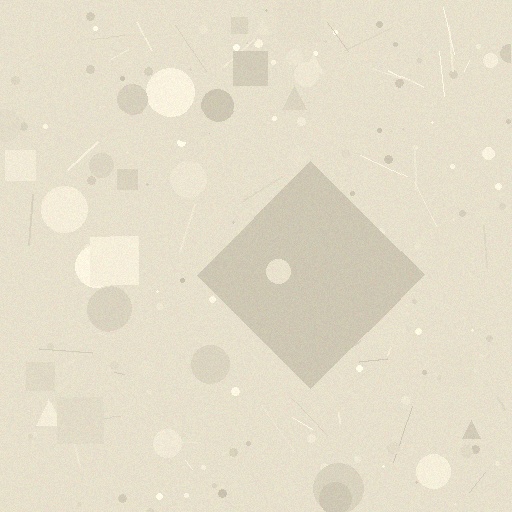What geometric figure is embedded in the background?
A diamond is embedded in the background.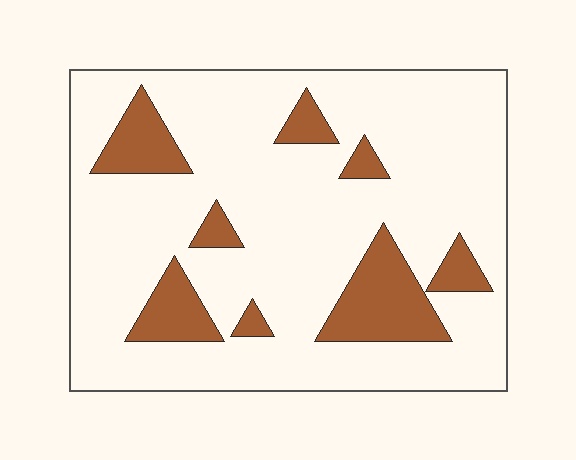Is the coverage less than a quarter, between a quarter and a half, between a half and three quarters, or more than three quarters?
Less than a quarter.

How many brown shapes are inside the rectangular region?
8.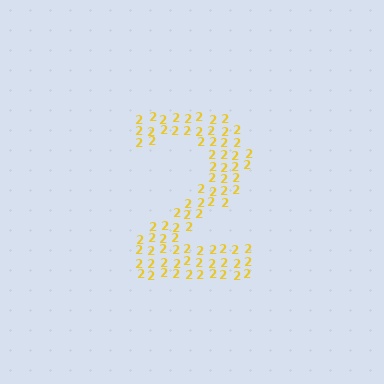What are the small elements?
The small elements are digit 2's.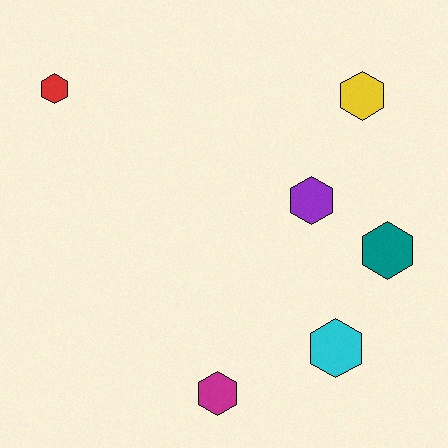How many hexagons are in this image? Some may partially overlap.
There are 6 hexagons.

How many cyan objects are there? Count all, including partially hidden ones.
There is 1 cyan object.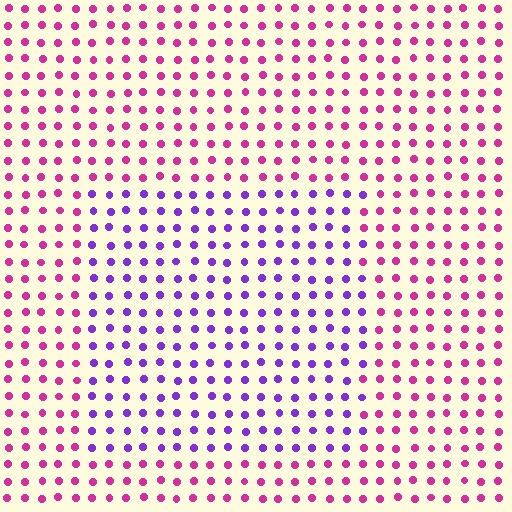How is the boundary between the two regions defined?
The boundary is defined purely by a slight shift in hue (about 49 degrees). Spacing, size, and orientation are identical on both sides.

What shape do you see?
I see a rectangle.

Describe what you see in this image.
The image is filled with small magenta elements in a uniform arrangement. A rectangle-shaped region is visible where the elements are tinted to a slightly different hue, forming a subtle color boundary.